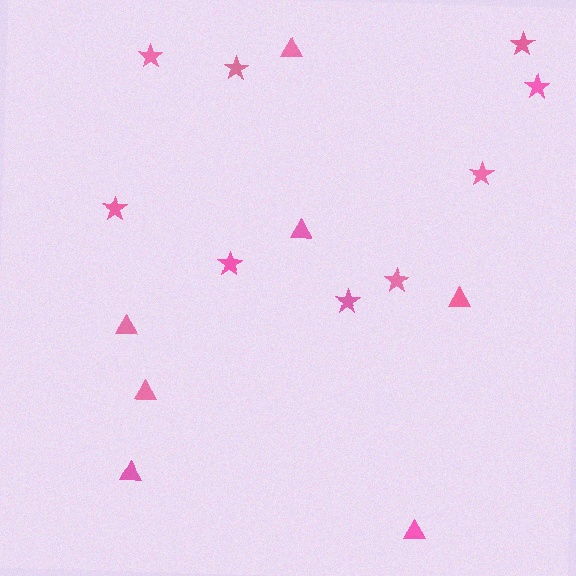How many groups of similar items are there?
There are 2 groups: one group of stars (9) and one group of triangles (7).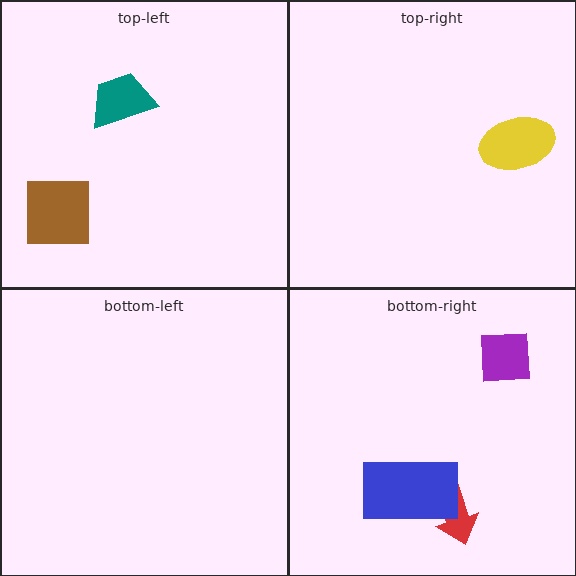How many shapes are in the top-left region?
2.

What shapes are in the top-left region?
The teal trapezoid, the brown square.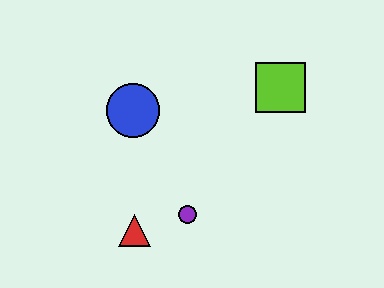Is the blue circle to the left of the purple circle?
Yes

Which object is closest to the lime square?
The blue circle is closest to the lime square.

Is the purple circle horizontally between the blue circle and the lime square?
Yes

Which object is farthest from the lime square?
The red triangle is farthest from the lime square.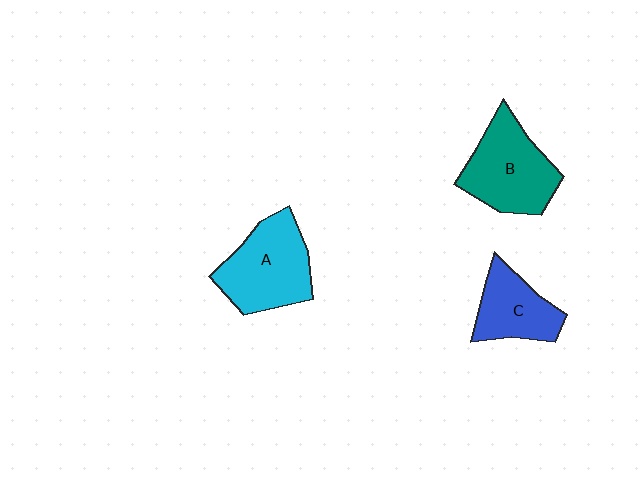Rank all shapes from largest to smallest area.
From largest to smallest: A (cyan), B (teal), C (blue).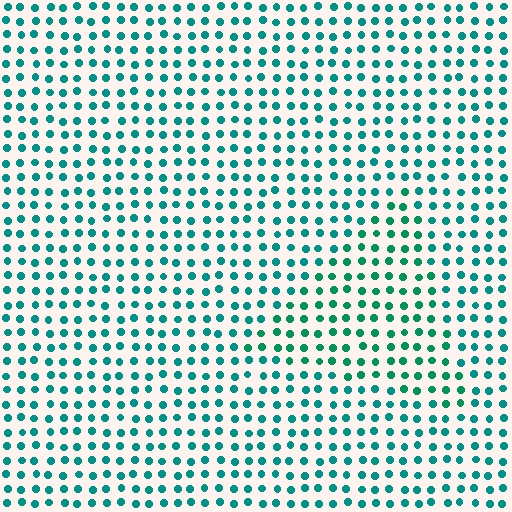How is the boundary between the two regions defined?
The boundary is defined purely by a slight shift in hue (about 18 degrees). Spacing, size, and orientation are identical on both sides.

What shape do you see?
I see a triangle.